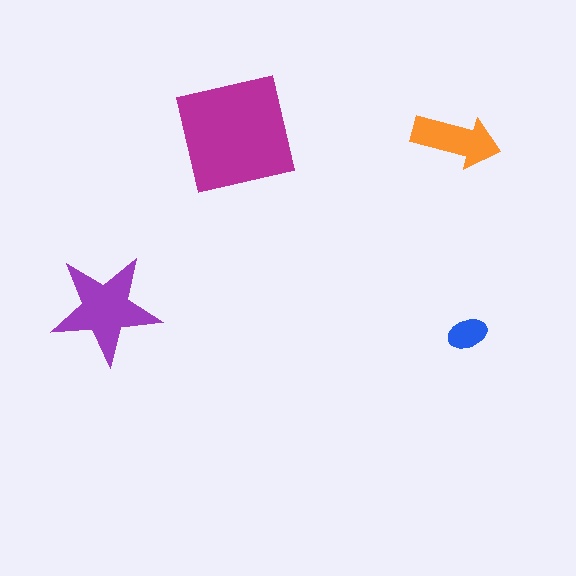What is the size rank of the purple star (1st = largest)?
2nd.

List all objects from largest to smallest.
The magenta square, the purple star, the orange arrow, the blue ellipse.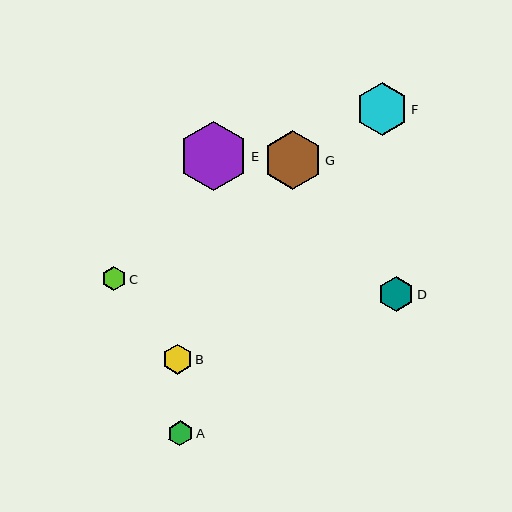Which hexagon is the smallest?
Hexagon C is the smallest with a size of approximately 24 pixels.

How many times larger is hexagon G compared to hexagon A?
Hexagon G is approximately 2.3 times the size of hexagon A.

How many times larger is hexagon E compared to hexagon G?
Hexagon E is approximately 1.2 times the size of hexagon G.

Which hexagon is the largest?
Hexagon E is the largest with a size of approximately 69 pixels.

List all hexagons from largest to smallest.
From largest to smallest: E, G, F, D, B, A, C.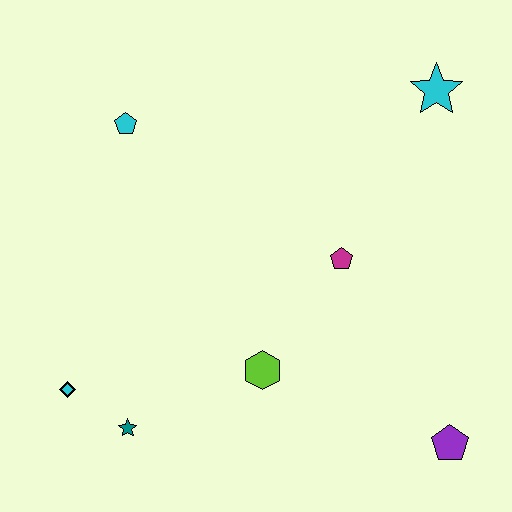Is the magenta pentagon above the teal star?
Yes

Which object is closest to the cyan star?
The magenta pentagon is closest to the cyan star.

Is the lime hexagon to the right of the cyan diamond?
Yes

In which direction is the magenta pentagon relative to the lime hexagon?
The magenta pentagon is above the lime hexagon.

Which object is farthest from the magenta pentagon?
The cyan diamond is farthest from the magenta pentagon.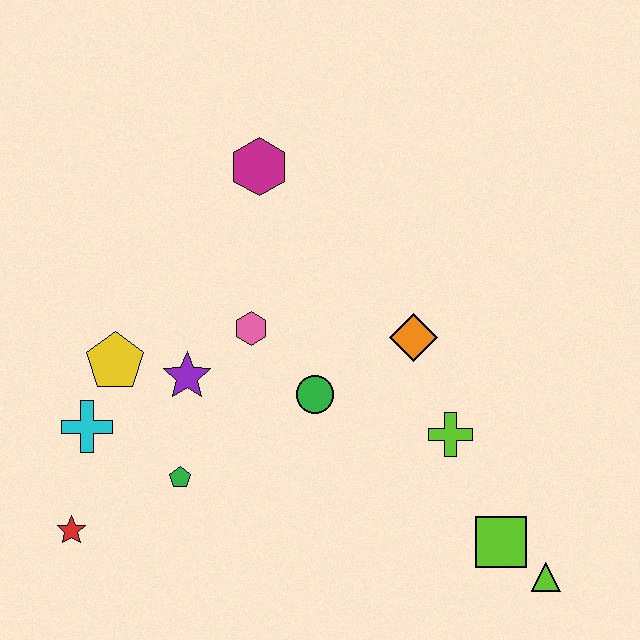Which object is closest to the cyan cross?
The yellow pentagon is closest to the cyan cross.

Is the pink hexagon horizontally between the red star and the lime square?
Yes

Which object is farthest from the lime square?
The magenta hexagon is farthest from the lime square.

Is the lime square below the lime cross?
Yes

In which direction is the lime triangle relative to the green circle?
The lime triangle is to the right of the green circle.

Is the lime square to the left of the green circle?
No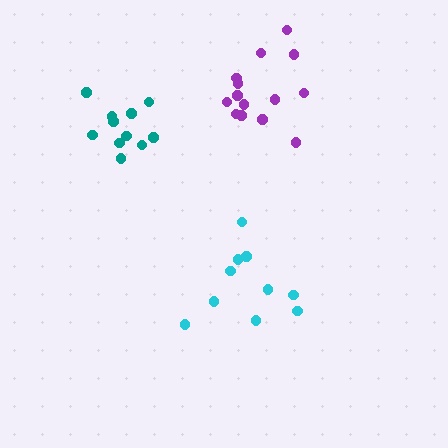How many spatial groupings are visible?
There are 3 spatial groupings.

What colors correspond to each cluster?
The clusters are colored: cyan, purple, teal.